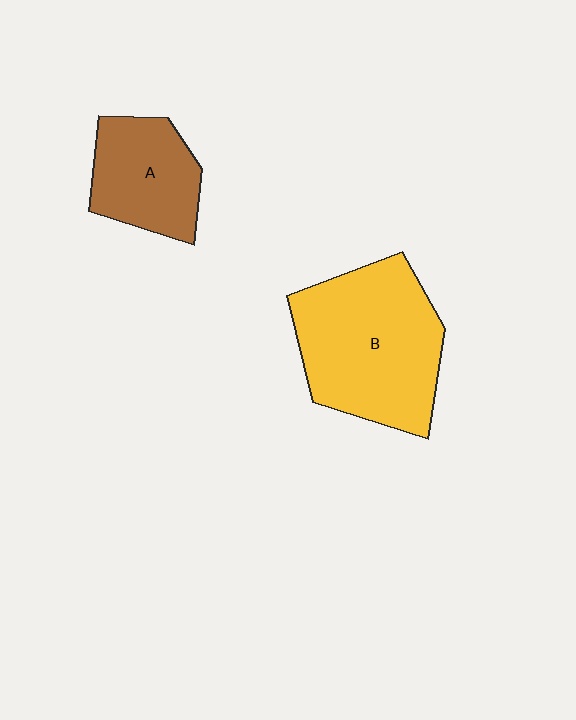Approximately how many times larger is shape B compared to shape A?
Approximately 1.8 times.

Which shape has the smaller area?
Shape A (brown).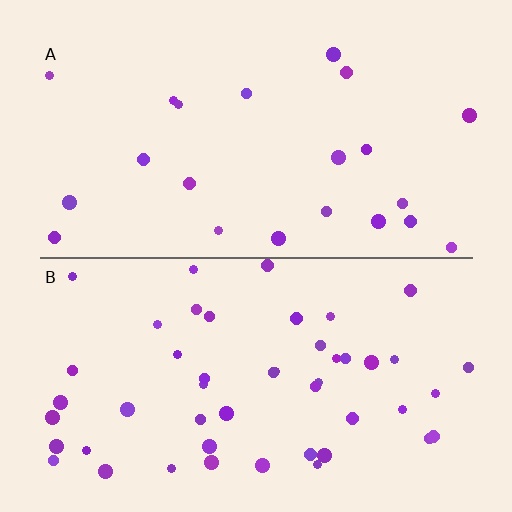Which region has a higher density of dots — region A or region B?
B (the bottom).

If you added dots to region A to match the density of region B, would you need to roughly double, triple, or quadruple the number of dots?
Approximately double.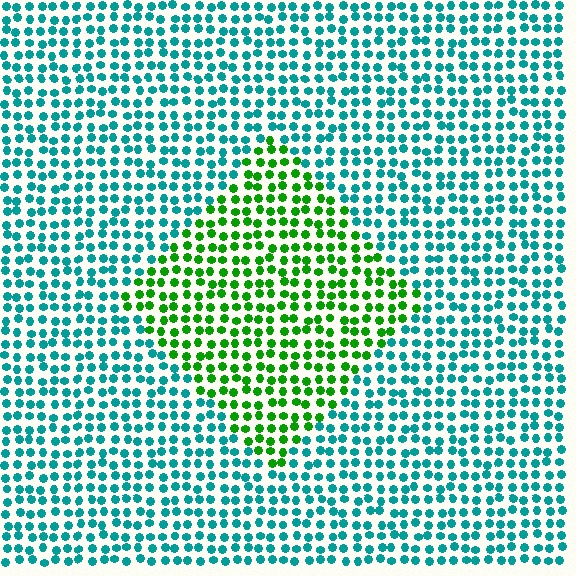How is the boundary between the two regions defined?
The boundary is defined purely by a slight shift in hue (about 60 degrees). Spacing, size, and orientation are identical on both sides.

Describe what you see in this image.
The image is filled with small teal elements in a uniform arrangement. A diamond-shaped region is visible where the elements are tinted to a slightly different hue, forming a subtle color boundary.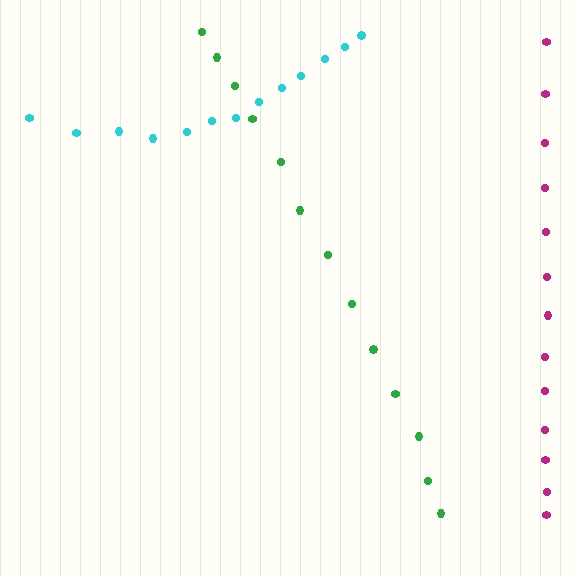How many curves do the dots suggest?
There are 3 distinct paths.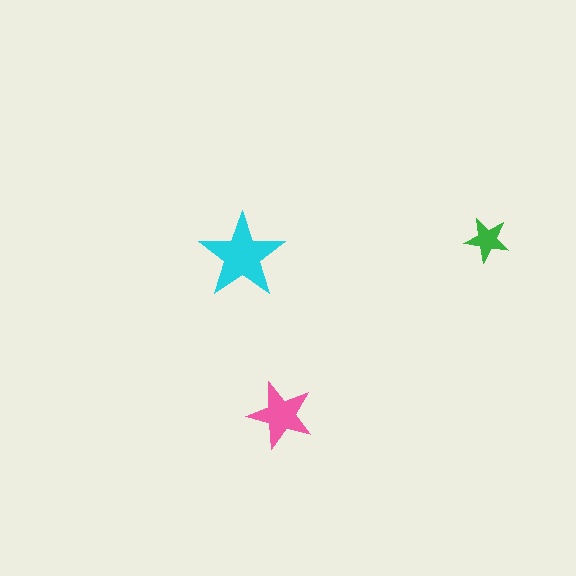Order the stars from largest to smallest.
the cyan one, the pink one, the green one.